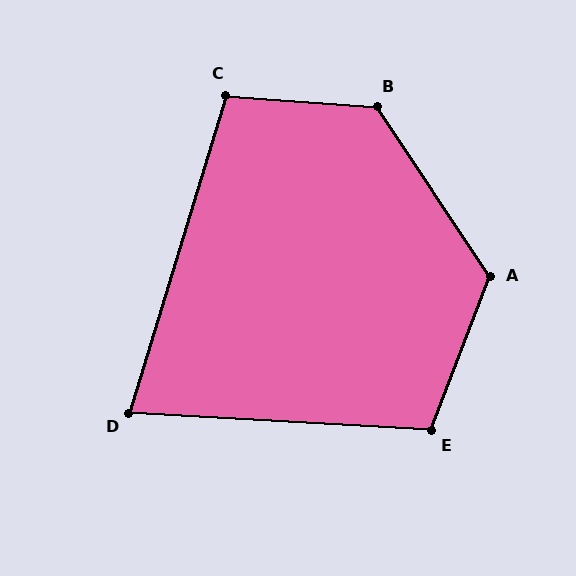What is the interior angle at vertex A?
Approximately 126 degrees (obtuse).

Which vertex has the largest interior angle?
B, at approximately 128 degrees.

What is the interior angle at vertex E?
Approximately 108 degrees (obtuse).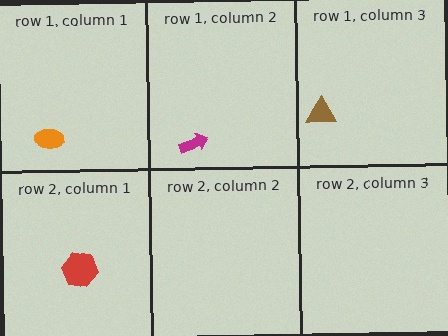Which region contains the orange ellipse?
The row 1, column 1 region.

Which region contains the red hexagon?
The row 2, column 1 region.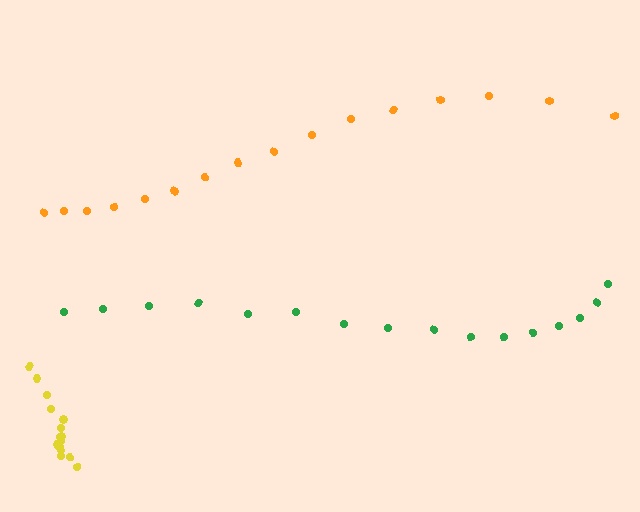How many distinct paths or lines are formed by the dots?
There are 3 distinct paths.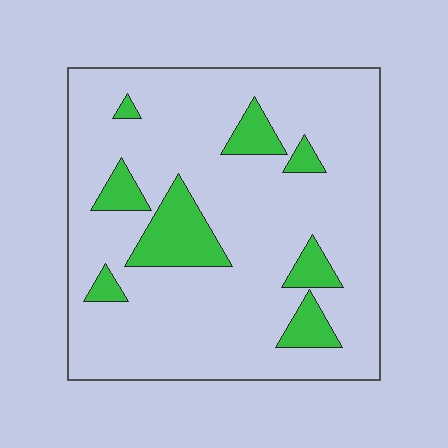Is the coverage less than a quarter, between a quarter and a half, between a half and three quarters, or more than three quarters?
Less than a quarter.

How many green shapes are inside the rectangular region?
8.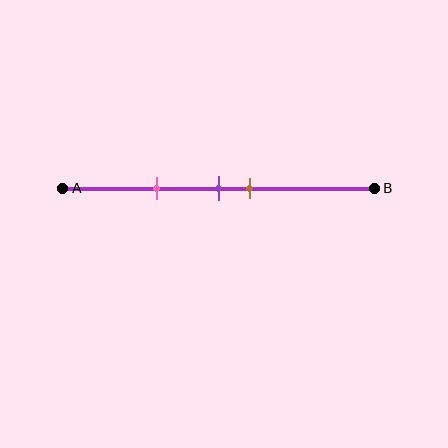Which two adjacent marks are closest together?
The purple and brown marks are the closest adjacent pair.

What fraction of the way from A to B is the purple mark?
The purple mark is approximately 50% (0.5) of the way from A to B.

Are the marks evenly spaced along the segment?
No, the marks are not evenly spaced.